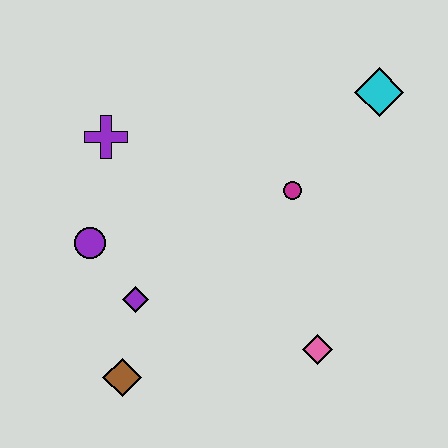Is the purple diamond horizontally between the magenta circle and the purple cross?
Yes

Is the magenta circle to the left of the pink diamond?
Yes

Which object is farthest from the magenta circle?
The brown diamond is farthest from the magenta circle.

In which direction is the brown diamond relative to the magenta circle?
The brown diamond is below the magenta circle.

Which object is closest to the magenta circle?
The cyan diamond is closest to the magenta circle.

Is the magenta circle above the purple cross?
No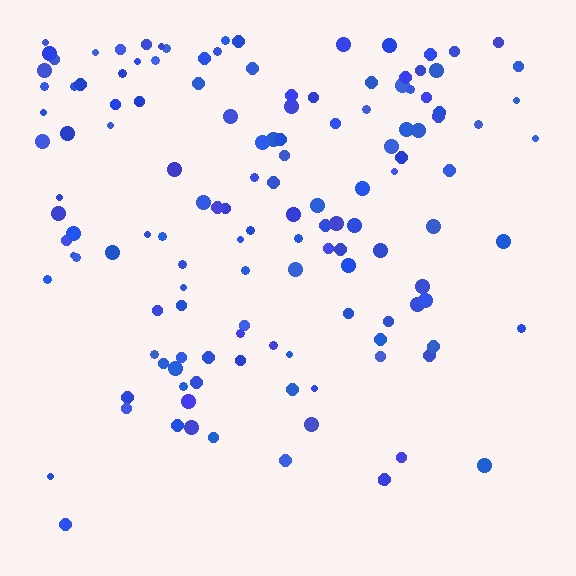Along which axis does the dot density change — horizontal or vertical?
Vertical.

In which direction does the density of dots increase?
From bottom to top, with the top side densest.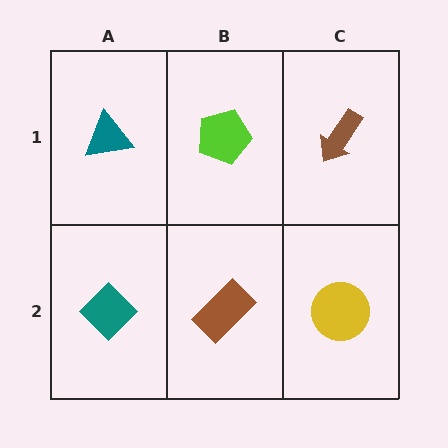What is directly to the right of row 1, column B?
A brown arrow.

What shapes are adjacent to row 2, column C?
A brown arrow (row 1, column C), a brown rectangle (row 2, column B).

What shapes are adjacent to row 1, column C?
A yellow circle (row 2, column C), a lime pentagon (row 1, column B).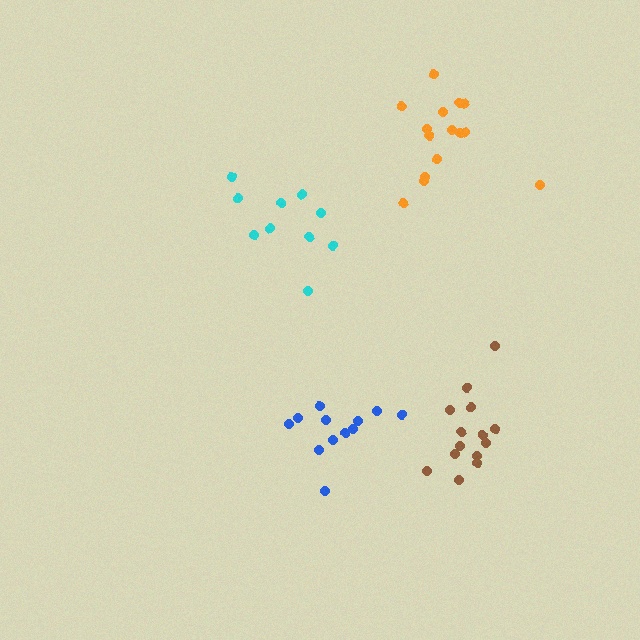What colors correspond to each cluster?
The clusters are colored: cyan, blue, orange, brown.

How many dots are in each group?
Group 1: 10 dots, Group 2: 12 dots, Group 3: 15 dots, Group 4: 14 dots (51 total).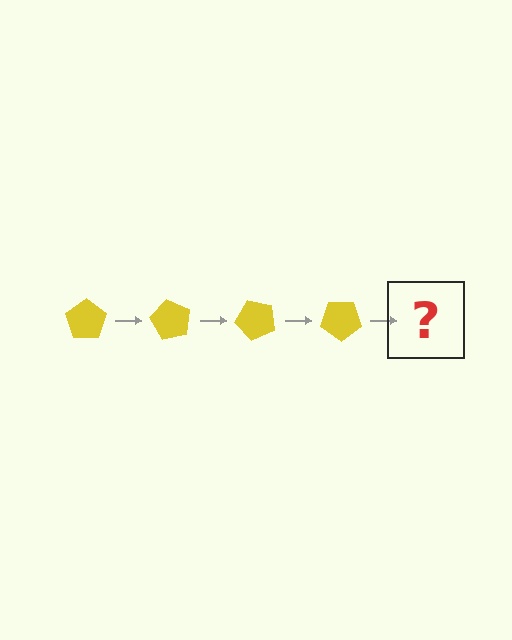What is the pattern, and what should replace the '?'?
The pattern is that the pentagon rotates 60 degrees each step. The '?' should be a yellow pentagon rotated 240 degrees.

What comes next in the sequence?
The next element should be a yellow pentagon rotated 240 degrees.